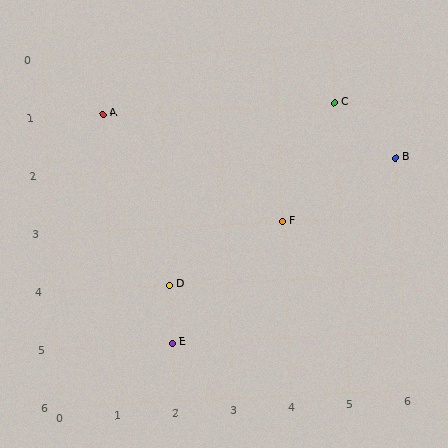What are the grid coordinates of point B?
Point B is at grid coordinates (6, 2).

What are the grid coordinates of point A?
Point A is at grid coordinates (1, 1).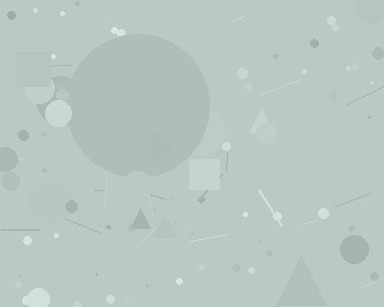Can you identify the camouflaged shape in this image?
The camouflaged shape is a circle.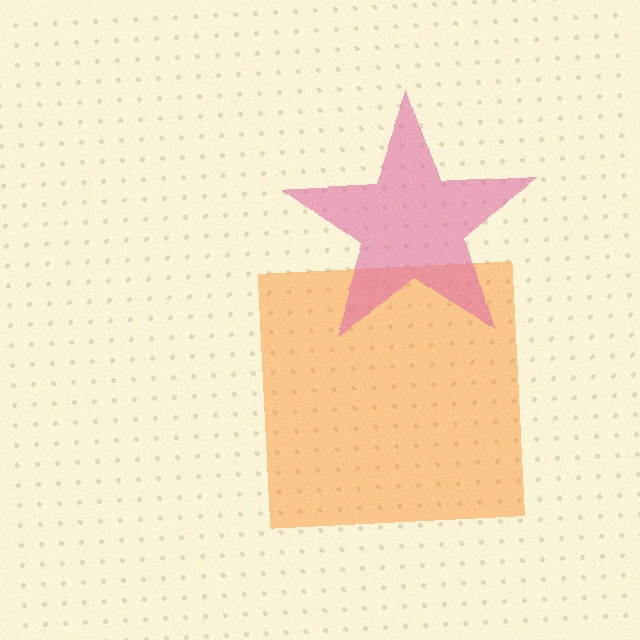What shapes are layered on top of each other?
The layered shapes are: an orange square, a pink star.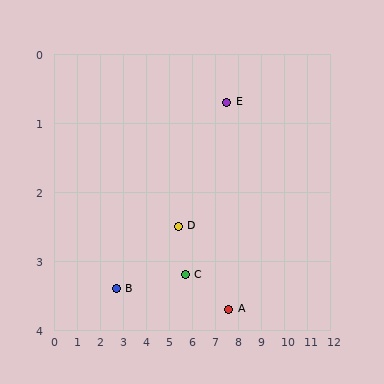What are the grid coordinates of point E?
Point E is at approximately (7.5, 0.7).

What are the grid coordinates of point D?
Point D is at approximately (5.4, 2.5).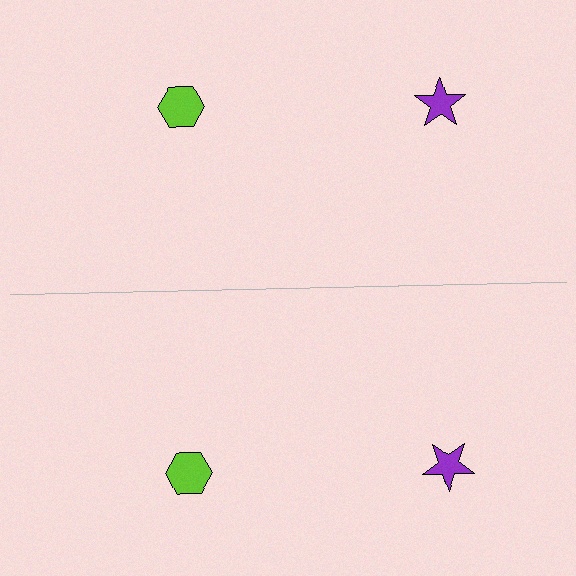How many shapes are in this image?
There are 4 shapes in this image.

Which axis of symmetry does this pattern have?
The pattern has a horizontal axis of symmetry running through the center of the image.